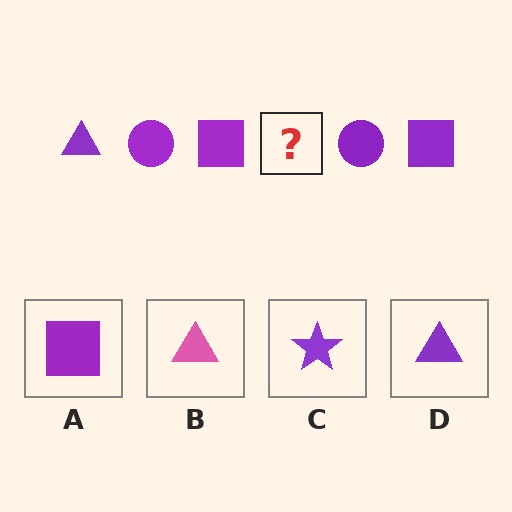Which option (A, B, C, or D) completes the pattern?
D.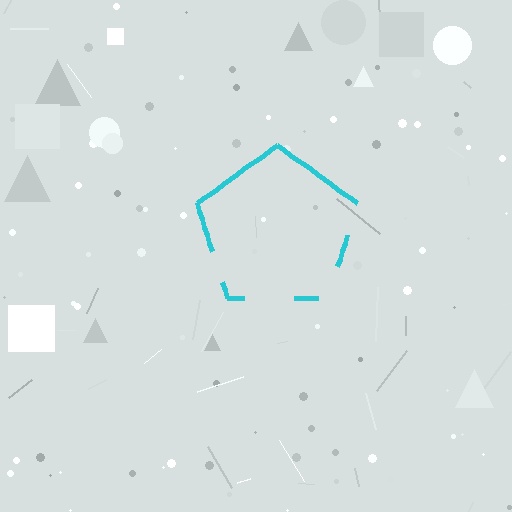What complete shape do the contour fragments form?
The contour fragments form a pentagon.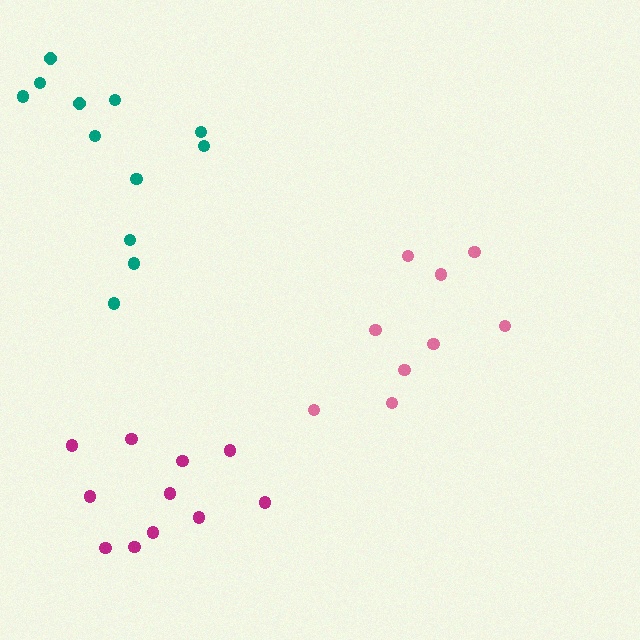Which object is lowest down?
The magenta cluster is bottommost.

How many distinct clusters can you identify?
There are 3 distinct clusters.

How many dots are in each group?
Group 1: 11 dots, Group 2: 9 dots, Group 3: 12 dots (32 total).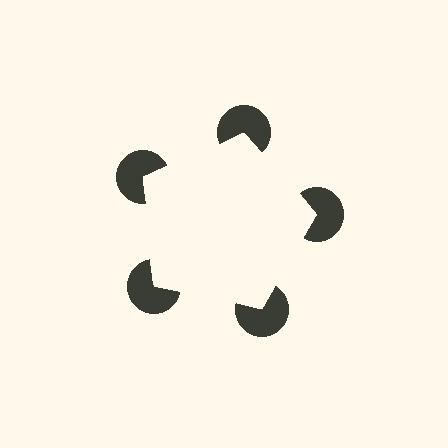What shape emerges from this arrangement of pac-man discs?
An illusory pentagon — its edges are inferred from the aligned wedge cuts in the pac-man discs, not physically drawn.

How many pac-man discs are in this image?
There are 5 — one at each vertex of the illusory pentagon.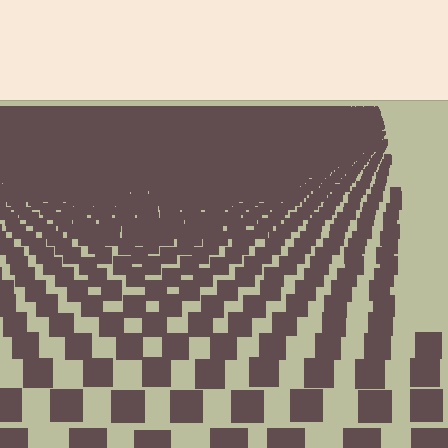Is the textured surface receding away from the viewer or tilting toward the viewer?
The surface is receding away from the viewer. Texture elements get smaller and denser toward the top.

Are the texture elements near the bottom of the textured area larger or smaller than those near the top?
Larger. Near the bottom, elements are closer to the viewer and appear at a bigger on-screen size.